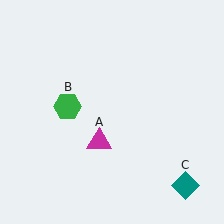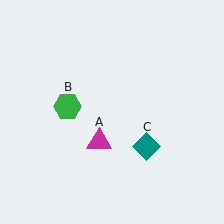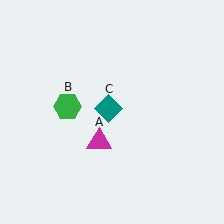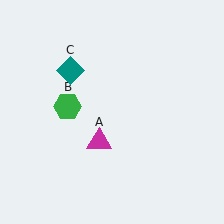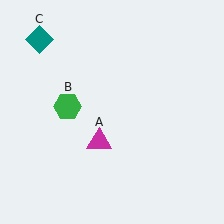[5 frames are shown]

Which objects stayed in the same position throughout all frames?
Magenta triangle (object A) and green hexagon (object B) remained stationary.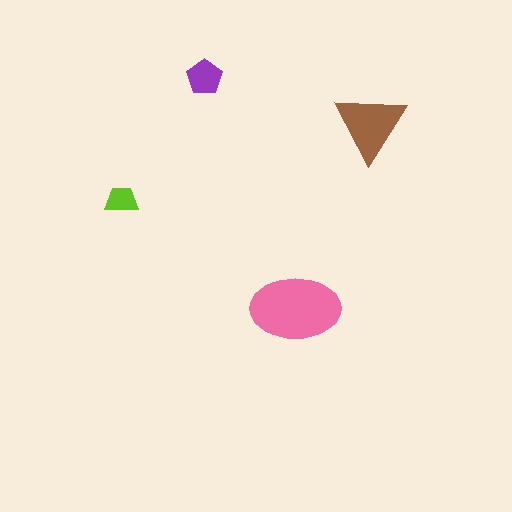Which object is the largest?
The pink ellipse.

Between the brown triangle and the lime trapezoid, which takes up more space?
The brown triangle.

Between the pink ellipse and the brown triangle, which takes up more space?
The pink ellipse.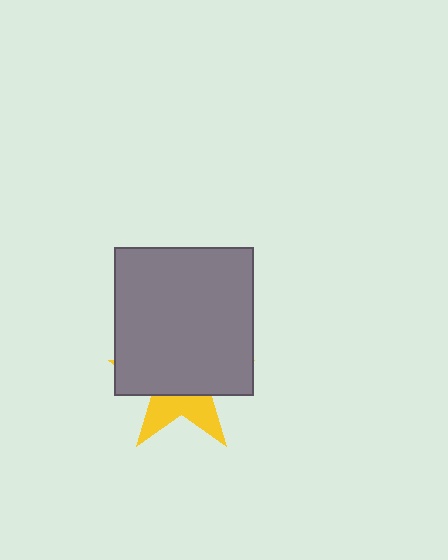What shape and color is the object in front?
The object in front is a gray rectangle.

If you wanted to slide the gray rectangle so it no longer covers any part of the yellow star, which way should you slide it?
Slide it up — that is the most direct way to separate the two shapes.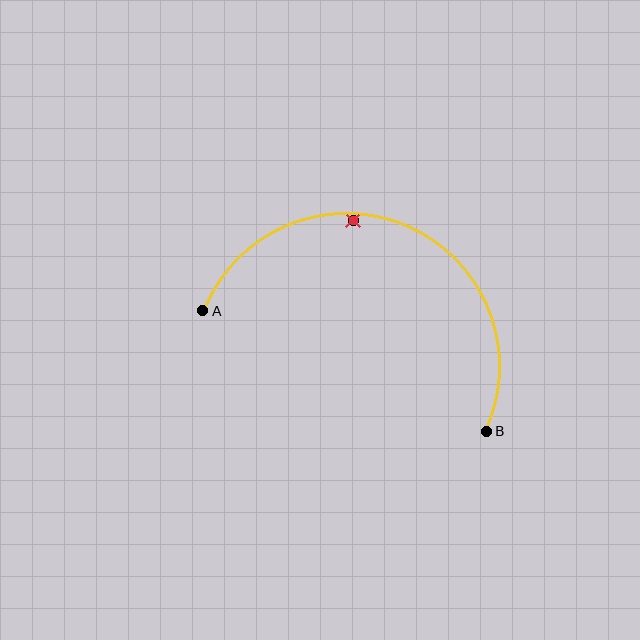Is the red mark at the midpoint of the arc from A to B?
No — the red mark does not lie on the arc at all. It sits slightly inside the curve.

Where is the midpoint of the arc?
The arc midpoint is the point on the curve farthest from the straight line joining A and B. It sits above that line.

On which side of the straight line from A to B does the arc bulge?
The arc bulges above the straight line connecting A and B.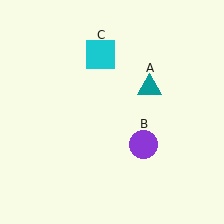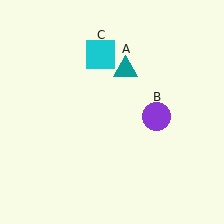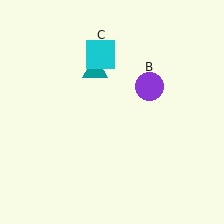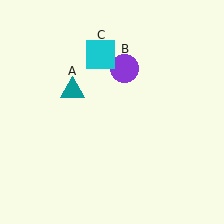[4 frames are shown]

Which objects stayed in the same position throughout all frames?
Cyan square (object C) remained stationary.